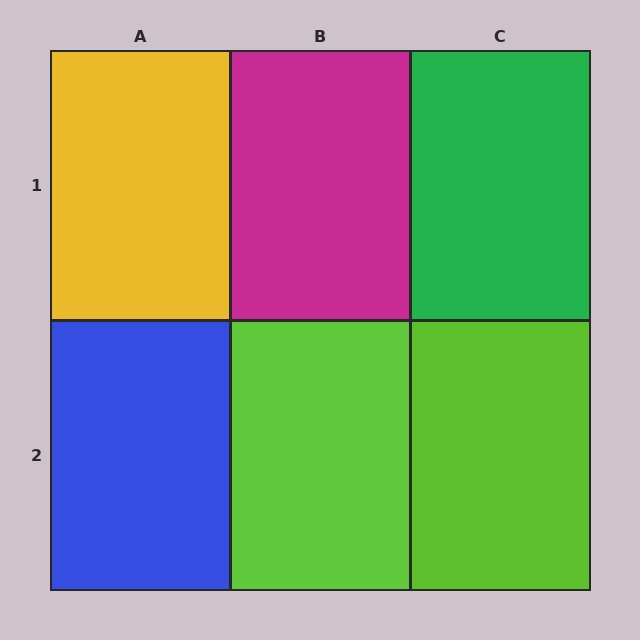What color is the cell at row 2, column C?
Lime.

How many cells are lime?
2 cells are lime.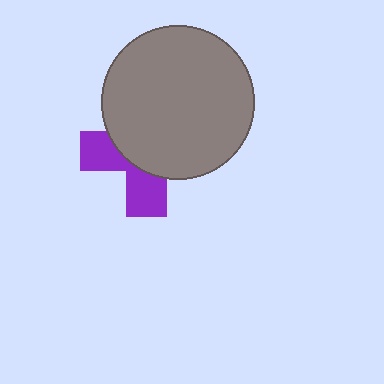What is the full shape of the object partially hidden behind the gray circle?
The partially hidden object is a purple cross.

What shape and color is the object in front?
The object in front is a gray circle.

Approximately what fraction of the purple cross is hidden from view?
Roughly 62% of the purple cross is hidden behind the gray circle.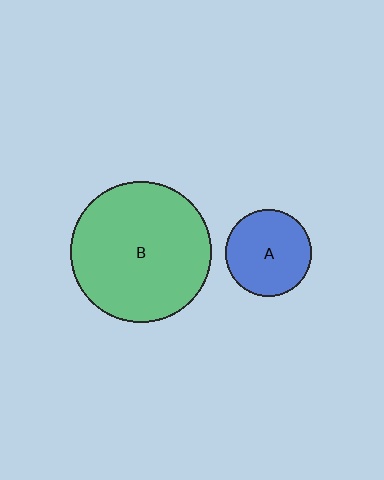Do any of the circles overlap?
No, none of the circles overlap.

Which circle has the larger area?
Circle B (green).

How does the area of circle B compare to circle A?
Approximately 2.7 times.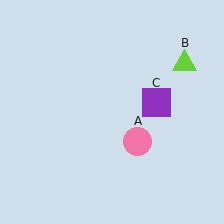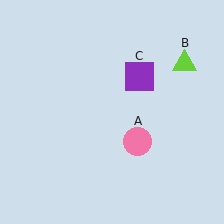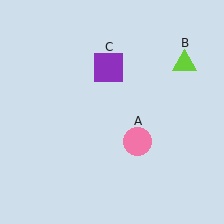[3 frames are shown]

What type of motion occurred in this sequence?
The purple square (object C) rotated counterclockwise around the center of the scene.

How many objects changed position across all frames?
1 object changed position: purple square (object C).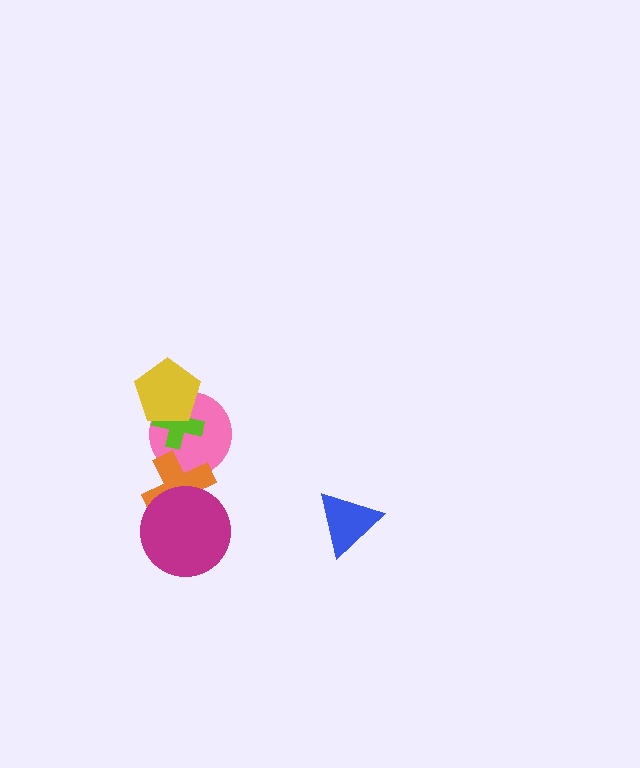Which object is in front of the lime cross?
The yellow pentagon is in front of the lime cross.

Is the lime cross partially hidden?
Yes, it is partially covered by another shape.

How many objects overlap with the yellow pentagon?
2 objects overlap with the yellow pentagon.